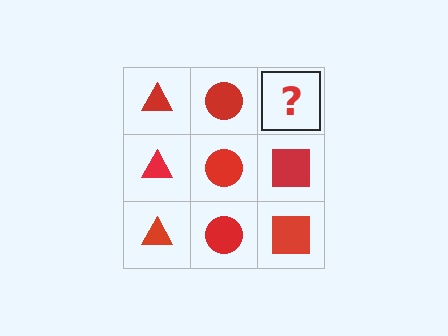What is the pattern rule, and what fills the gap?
The rule is that each column has a consistent shape. The gap should be filled with a red square.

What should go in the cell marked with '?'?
The missing cell should contain a red square.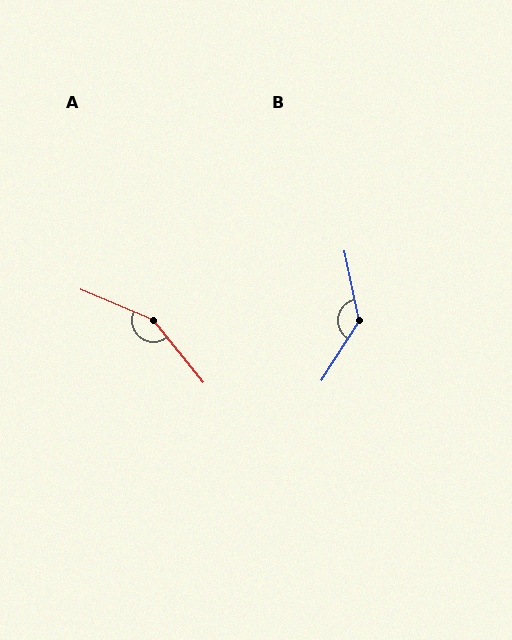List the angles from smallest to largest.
B (136°), A (152°).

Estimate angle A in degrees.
Approximately 152 degrees.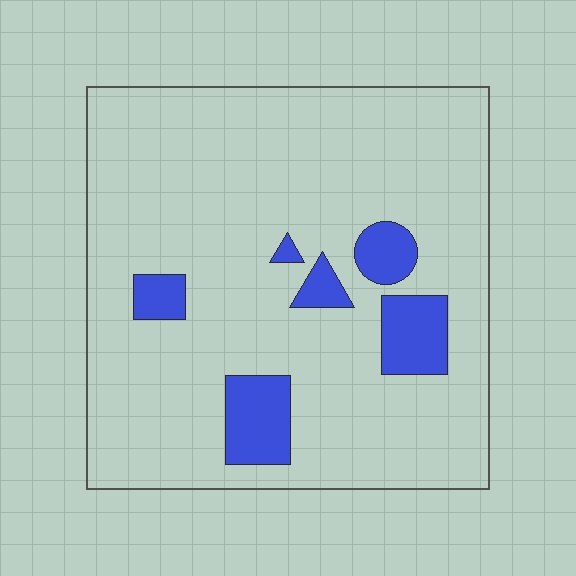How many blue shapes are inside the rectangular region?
6.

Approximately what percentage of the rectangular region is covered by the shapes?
Approximately 10%.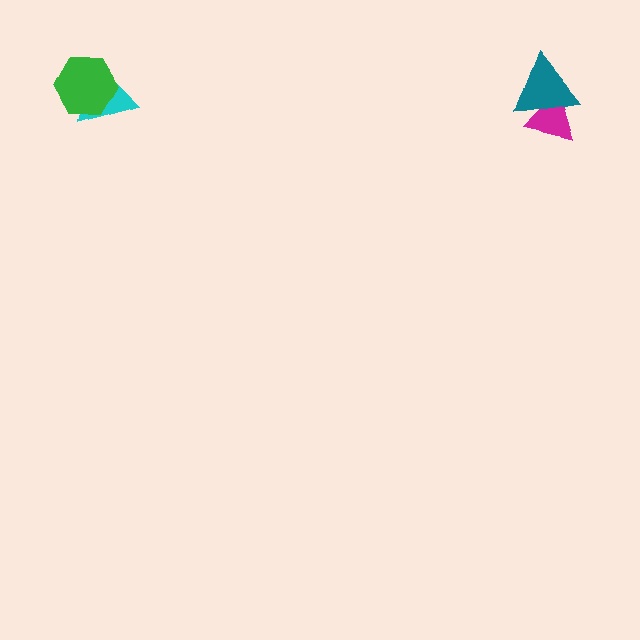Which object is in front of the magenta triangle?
The teal triangle is in front of the magenta triangle.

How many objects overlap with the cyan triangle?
1 object overlaps with the cyan triangle.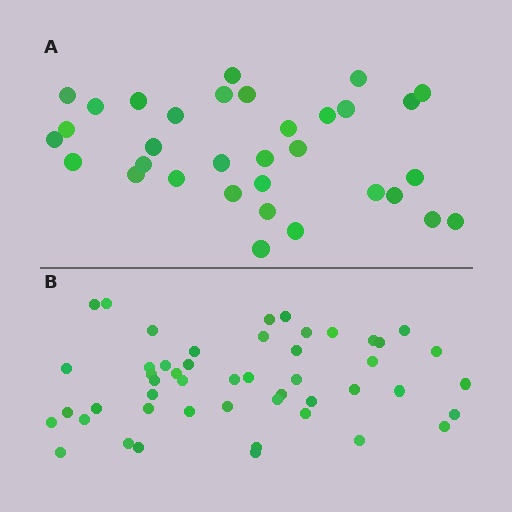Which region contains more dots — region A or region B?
Region B (the bottom region) has more dots.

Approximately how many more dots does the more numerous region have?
Region B has approximately 15 more dots than region A.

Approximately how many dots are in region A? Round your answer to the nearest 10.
About 30 dots. (The exact count is 33, which rounds to 30.)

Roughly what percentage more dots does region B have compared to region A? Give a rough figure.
About 50% more.